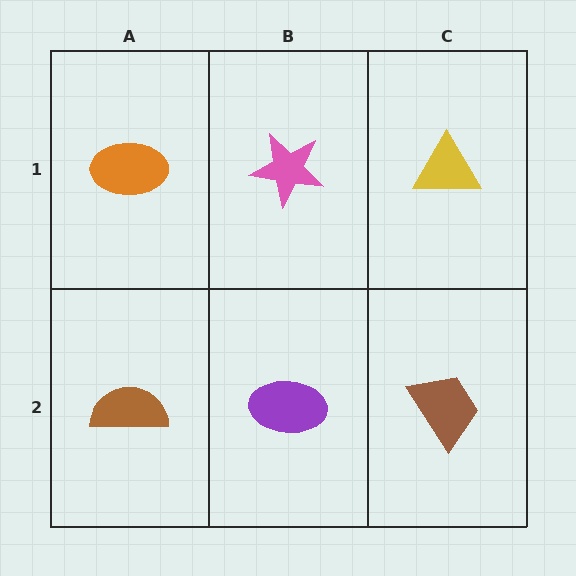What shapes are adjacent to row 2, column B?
A pink star (row 1, column B), a brown semicircle (row 2, column A), a brown trapezoid (row 2, column C).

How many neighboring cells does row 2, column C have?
2.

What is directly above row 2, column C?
A yellow triangle.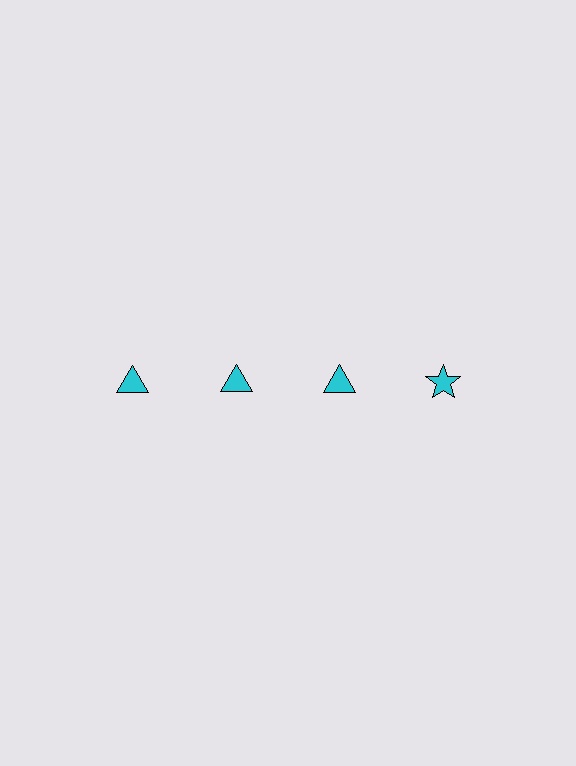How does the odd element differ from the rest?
It has a different shape: star instead of triangle.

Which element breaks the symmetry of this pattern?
The cyan star in the top row, second from right column breaks the symmetry. All other shapes are cyan triangles.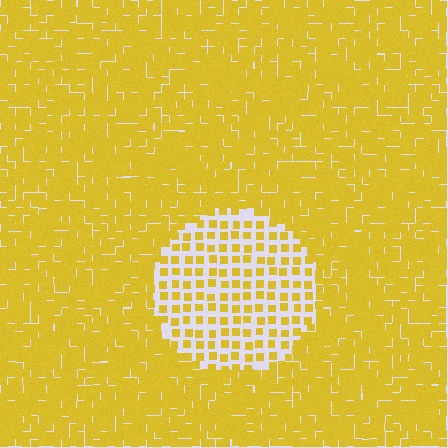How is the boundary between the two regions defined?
The boundary is defined by a change in element density (approximately 2.5x ratio). All elements are the same color, size, and shape.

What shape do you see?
I see a circle.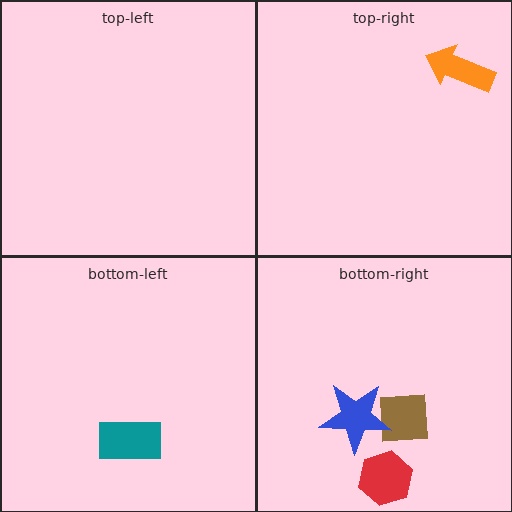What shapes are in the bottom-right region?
The brown square, the red hexagon, the blue star.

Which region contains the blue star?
The bottom-right region.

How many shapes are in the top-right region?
1.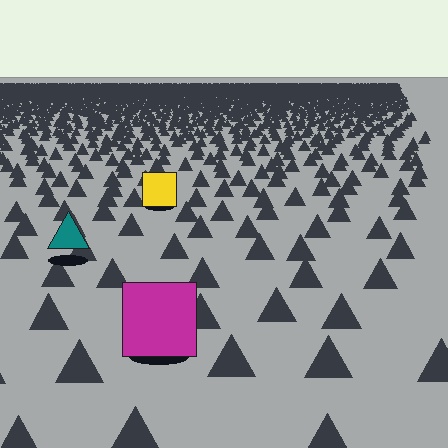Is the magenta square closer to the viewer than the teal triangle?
Yes. The magenta square is closer — you can tell from the texture gradient: the ground texture is coarser near it.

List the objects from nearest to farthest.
From nearest to farthest: the magenta square, the teal triangle, the yellow square.